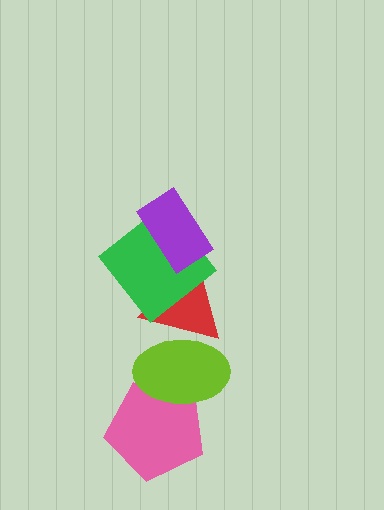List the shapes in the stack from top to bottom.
From top to bottom: the purple rectangle, the green diamond, the red triangle, the lime ellipse, the pink pentagon.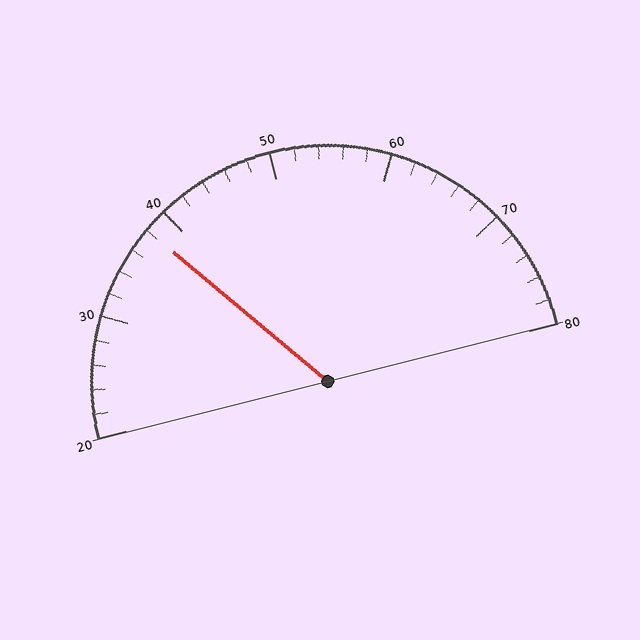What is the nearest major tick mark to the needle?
The nearest major tick mark is 40.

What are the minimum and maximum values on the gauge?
The gauge ranges from 20 to 80.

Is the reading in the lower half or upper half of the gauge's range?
The reading is in the lower half of the range (20 to 80).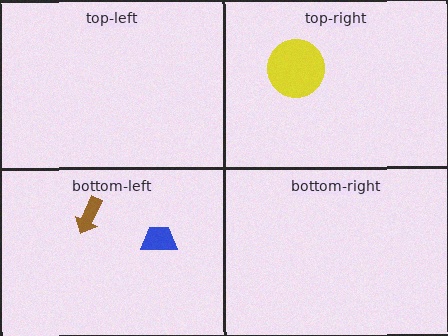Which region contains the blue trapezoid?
The bottom-left region.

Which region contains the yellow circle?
The top-right region.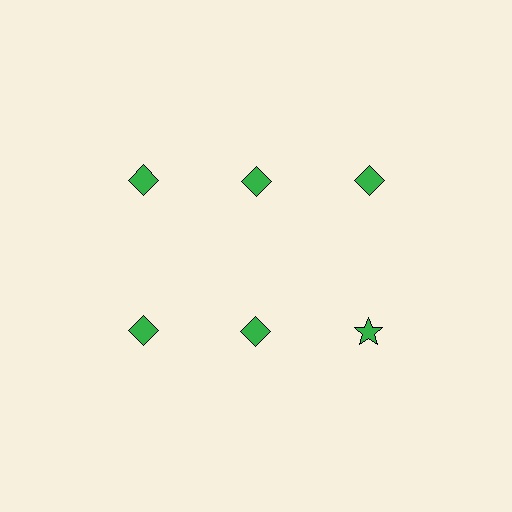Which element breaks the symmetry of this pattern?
The green star in the second row, center column breaks the symmetry. All other shapes are green diamonds.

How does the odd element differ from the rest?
It has a different shape: star instead of diamond.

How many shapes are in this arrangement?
There are 6 shapes arranged in a grid pattern.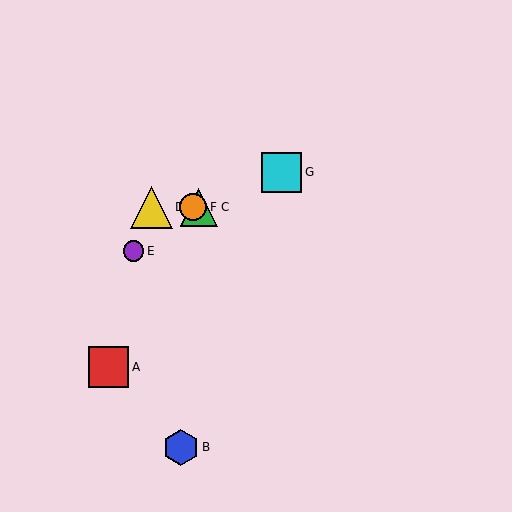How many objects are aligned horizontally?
3 objects (C, D, F) are aligned horizontally.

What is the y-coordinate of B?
Object B is at y≈447.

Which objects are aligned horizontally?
Objects C, D, F are aligned horizontally.